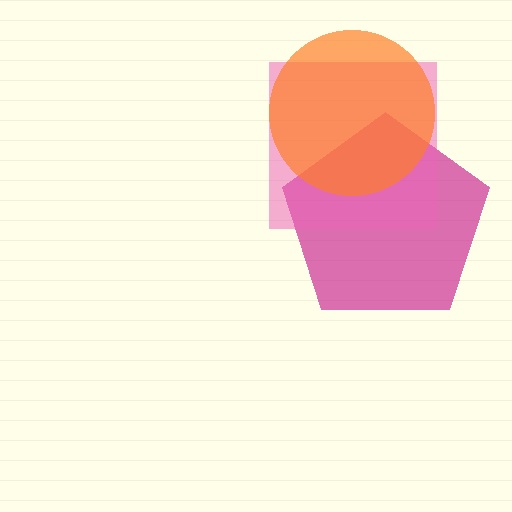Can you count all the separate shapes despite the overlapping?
Yes, there are 3 separate shapes.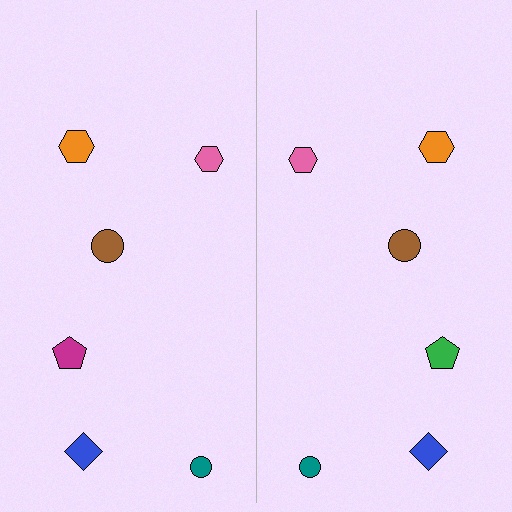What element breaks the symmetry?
The green pentagon on the right side breaks the symmetry — its mirror counterpart is magenta.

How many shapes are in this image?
There are 12 shapes in this image.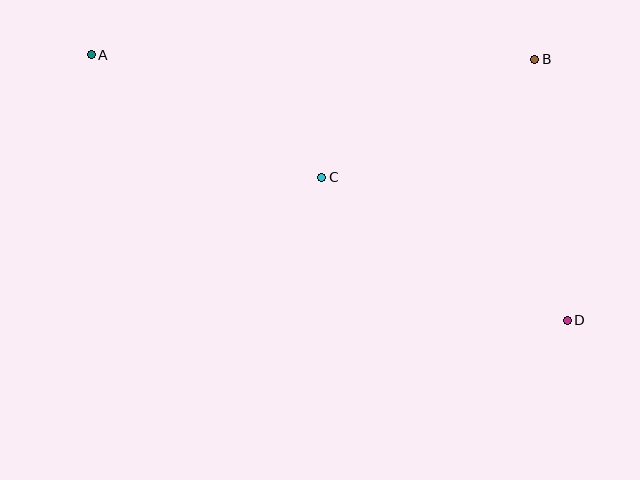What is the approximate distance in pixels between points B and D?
The distance between B and D is approximately 263 pixels.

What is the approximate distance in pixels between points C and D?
The distance between C and D is approximately 284 pixels.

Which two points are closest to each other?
Points B and C are closest to each other.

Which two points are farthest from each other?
Points A and D are farthest from each other.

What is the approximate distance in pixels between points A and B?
The distance between A and B is approximately 444 pixels.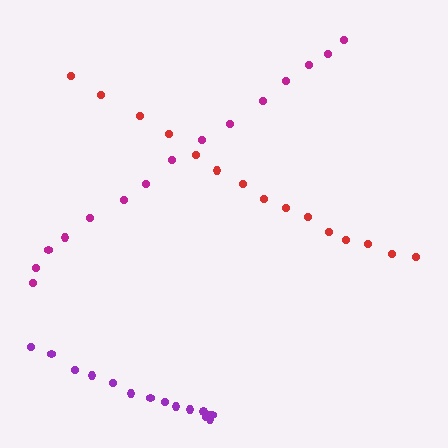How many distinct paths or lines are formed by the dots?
There are 3 distinct paths.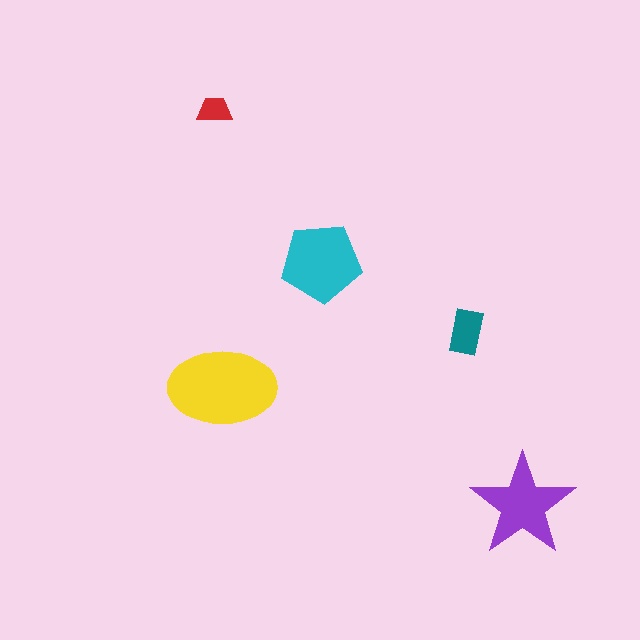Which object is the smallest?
The red trapezoid.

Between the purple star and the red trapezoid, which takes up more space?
The purple star.